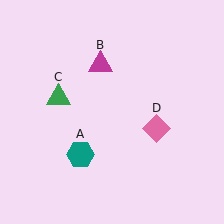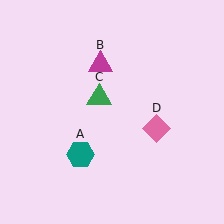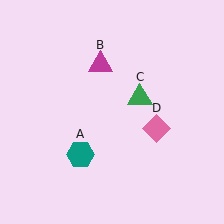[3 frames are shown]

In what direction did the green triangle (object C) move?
The green triangle (object C) moved right.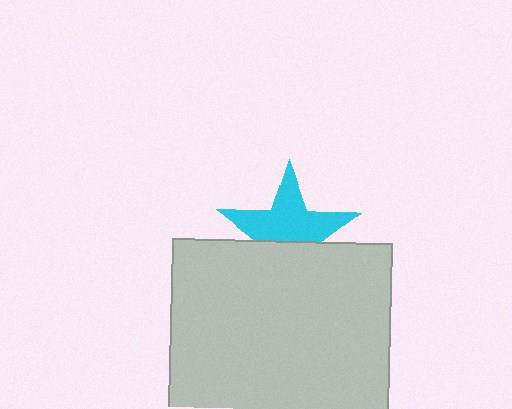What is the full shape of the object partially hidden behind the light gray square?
The partially hidden object is a cyan star.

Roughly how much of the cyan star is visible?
About half of it is visible (roughly 60%).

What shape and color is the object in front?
The object in front is a light gray square.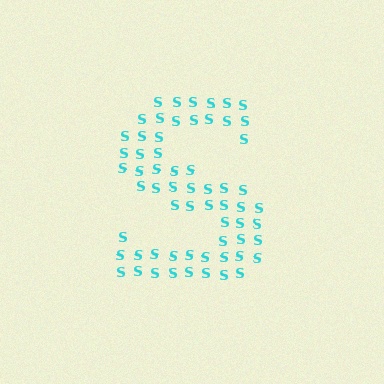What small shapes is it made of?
It is made of small letter S's.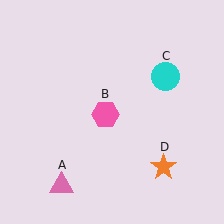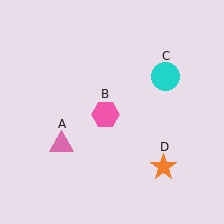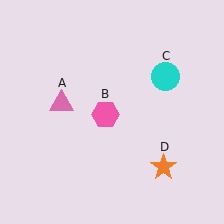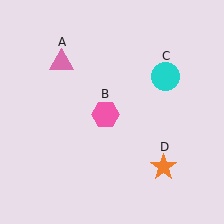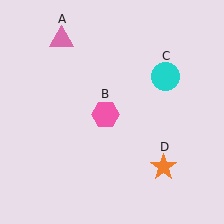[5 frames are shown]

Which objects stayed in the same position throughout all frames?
Pink hexagon (object B) and cyan circle (object C) and orange star (object D) remained stationary.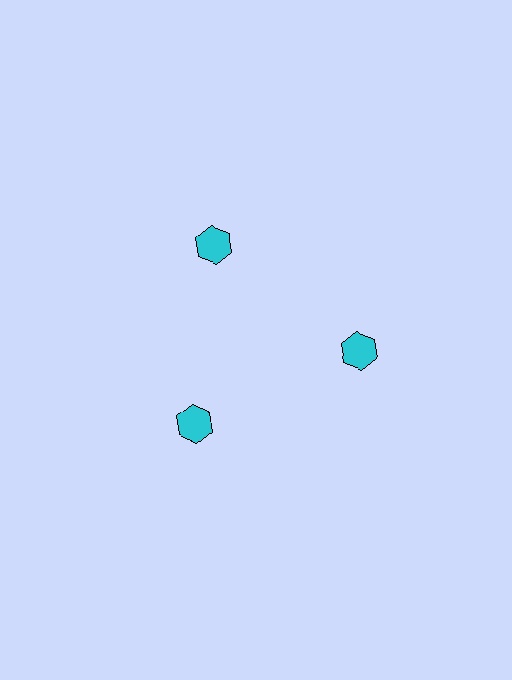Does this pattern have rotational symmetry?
Yes, this pattern has 3-fold rotational symmetry. It looks the same after rotating 120 degrees around the center.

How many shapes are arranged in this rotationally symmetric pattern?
There are 3 shapes, arranged in 3 groups of 1.